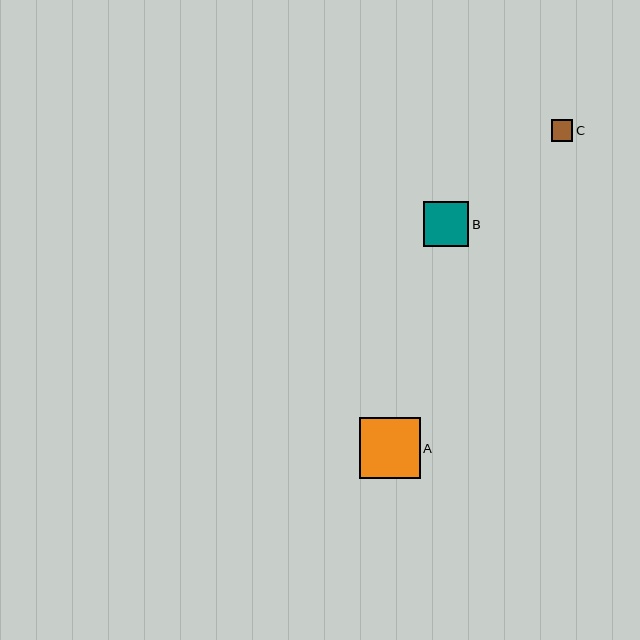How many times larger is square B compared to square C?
Square B is approximately 2.1 times the size of square C.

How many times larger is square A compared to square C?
Square A is approximately 2.8 times the size of square C.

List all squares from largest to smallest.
From largest to smallest: A, B, C.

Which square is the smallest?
Square C is the smallest with a size of approximately 22 pixels.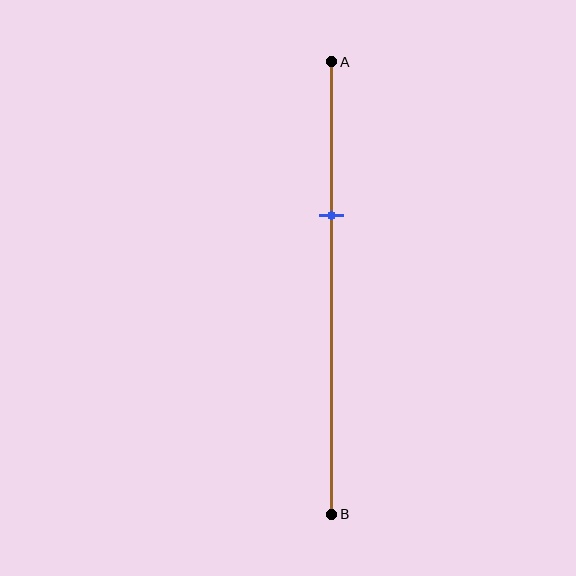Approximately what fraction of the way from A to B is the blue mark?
The blue mark is approximately 35% of the way from A to B.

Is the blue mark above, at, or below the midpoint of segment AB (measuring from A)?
The blue mark is above the midpoint of segment AB.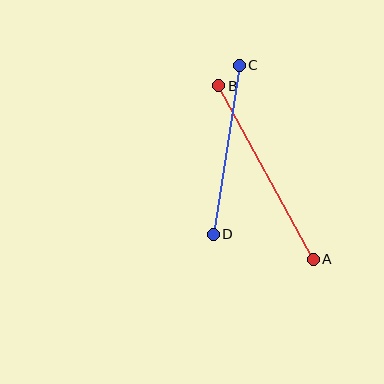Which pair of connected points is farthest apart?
Points A and B are farthest apart.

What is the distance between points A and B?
The distance is approximately 197 pixels.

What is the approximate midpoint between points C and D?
The midpoint is at approximately (226, 150) pixels.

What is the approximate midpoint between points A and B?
The midpoint is at approximately (266, 172) pixels.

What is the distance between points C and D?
The distance is approximately 171 pixels.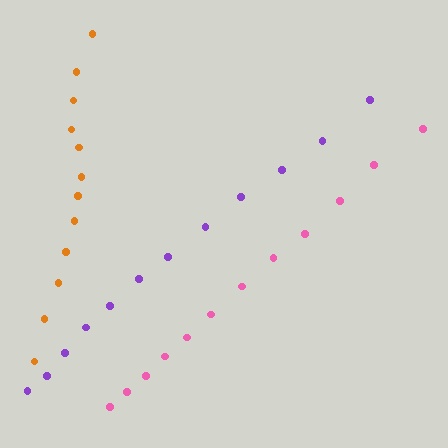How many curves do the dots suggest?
There are 3 distinct paths.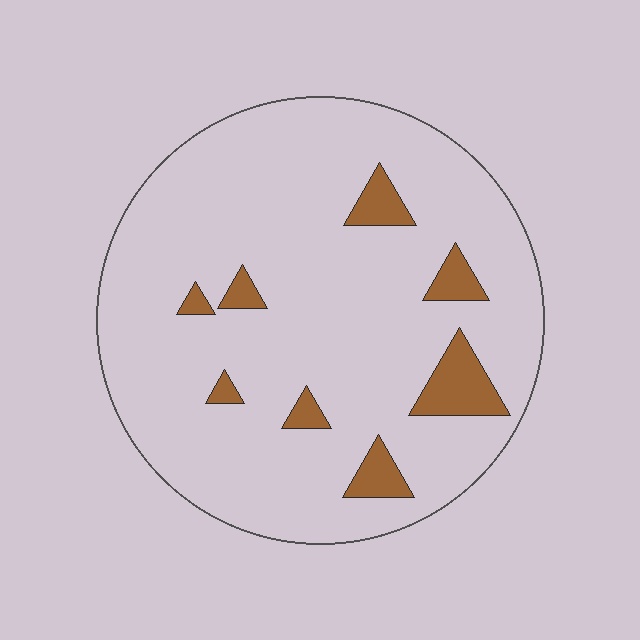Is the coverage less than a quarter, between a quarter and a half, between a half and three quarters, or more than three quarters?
Less than a quarter.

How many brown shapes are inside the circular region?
8.